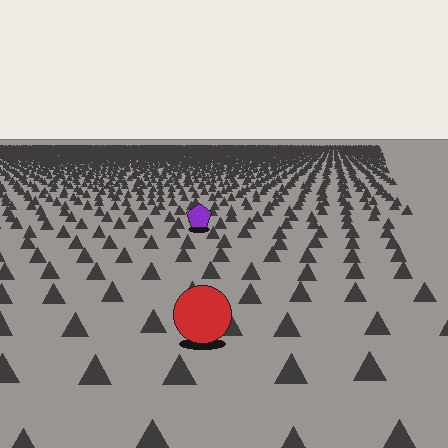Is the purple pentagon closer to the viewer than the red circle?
No. The red circle is closer — you can tell from the texture gradient: the ground texture is coarser near it.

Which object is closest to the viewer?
The red circle is closest. The texture marks near it are larger and more spread out.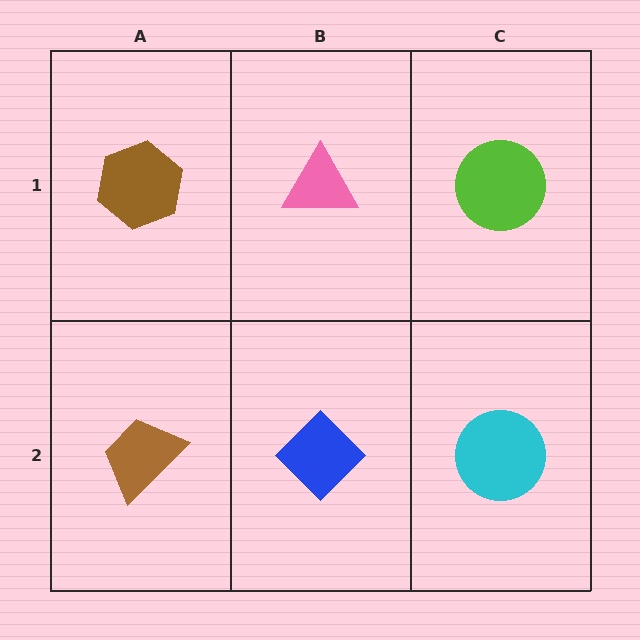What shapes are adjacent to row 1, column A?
A brown trapezoid (row 2, column A), a pink triangle (row 1, column B).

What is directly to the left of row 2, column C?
A blue diamond.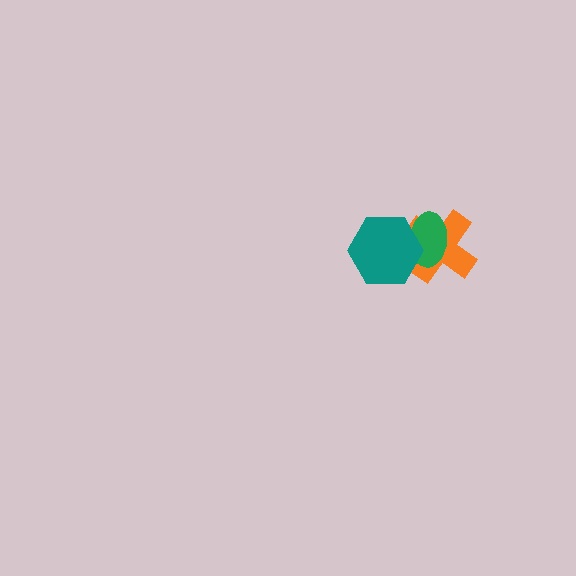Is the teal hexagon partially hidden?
No, no other shape covers it.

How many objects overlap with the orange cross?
2 objects overlap with the orange cross.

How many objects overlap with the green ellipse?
2 objects overlap with the green ellipse.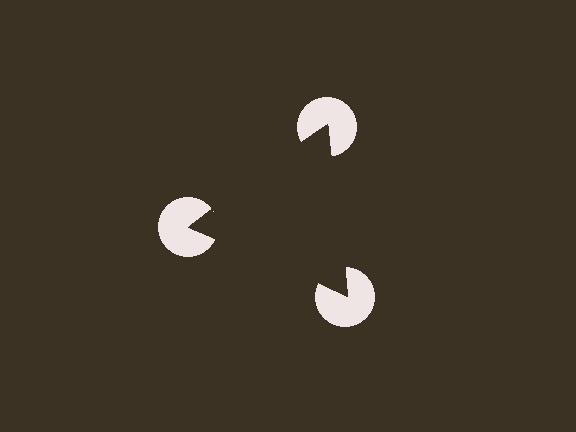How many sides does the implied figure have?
3 sides.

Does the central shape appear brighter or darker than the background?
It typically appears slightly darker than the background, even though no actual brightness change is drawn.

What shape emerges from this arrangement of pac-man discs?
An illusory triangle — its edges are inferred from the aligned wedge cuts in the pac-man discs, not physically drawn.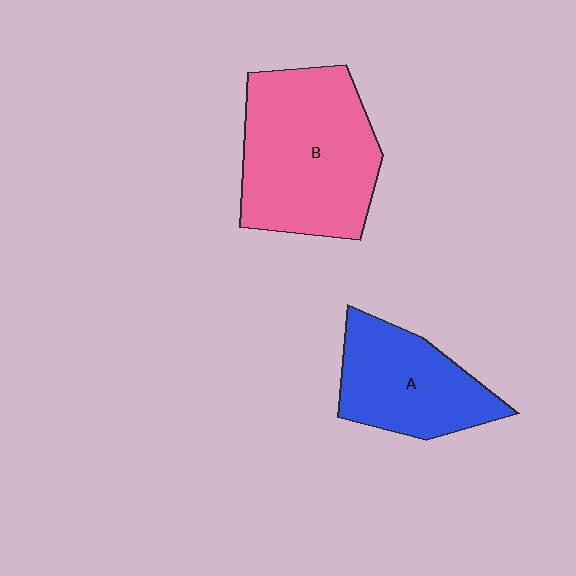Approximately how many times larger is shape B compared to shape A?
Approximately 1.5 times.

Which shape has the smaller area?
Shape A (blue).